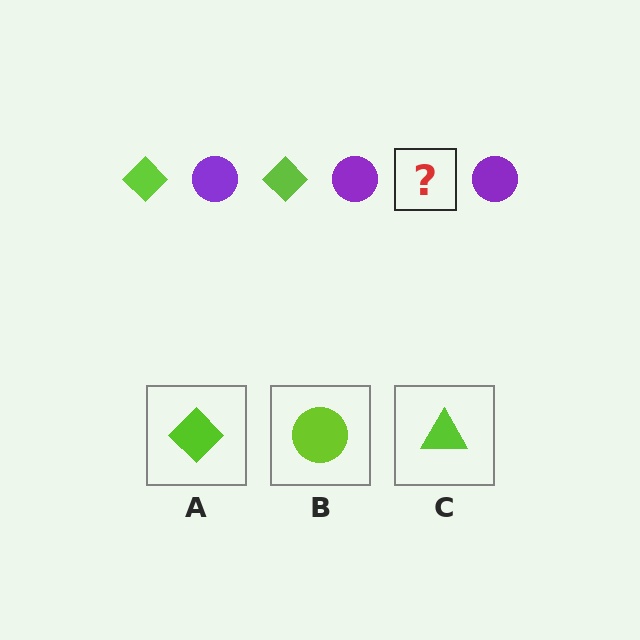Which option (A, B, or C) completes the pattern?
A.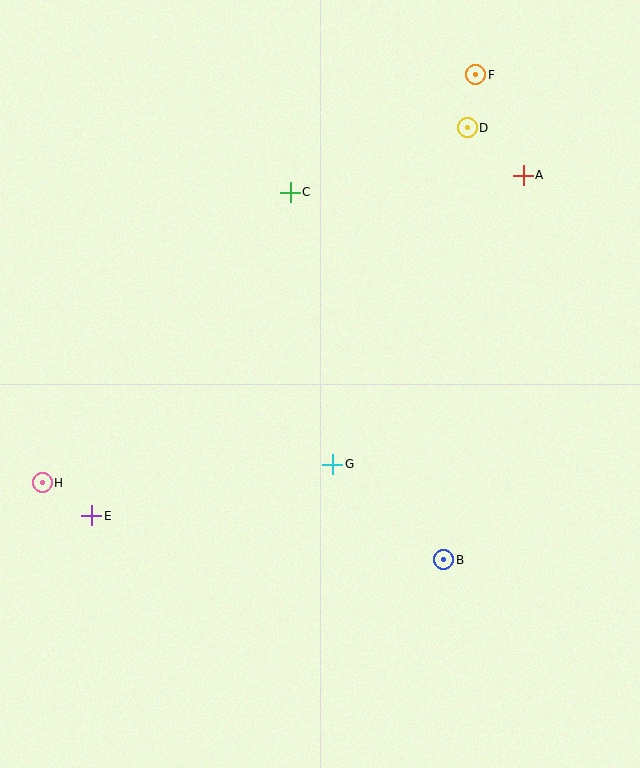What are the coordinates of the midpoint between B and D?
The midpoint between B and D is at (455, 344).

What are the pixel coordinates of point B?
Point B is at (444, 560).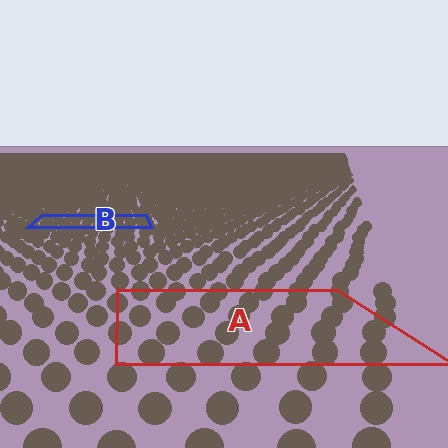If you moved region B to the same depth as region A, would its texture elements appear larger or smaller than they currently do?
They would appear larger. At a closer depth, the same texture elements are projected at a bigger on-screen size.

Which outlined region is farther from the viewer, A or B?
Region B is farther from the viewer — the texture elements inside it appear smaller and more densely packed.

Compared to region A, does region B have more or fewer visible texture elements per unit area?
Region B has more texture elements per unit area — they are packed more densely because it is farther away.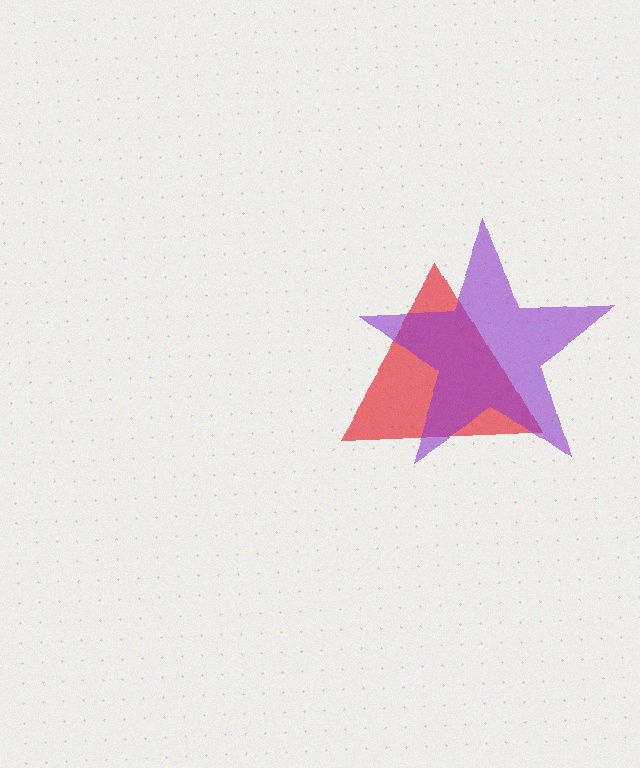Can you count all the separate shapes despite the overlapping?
Yes, there are 2 separate shapes.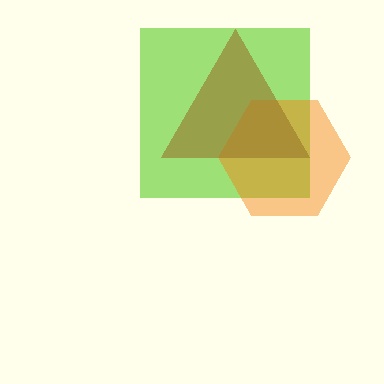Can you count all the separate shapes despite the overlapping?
Yes, there are 3 separate shapes.